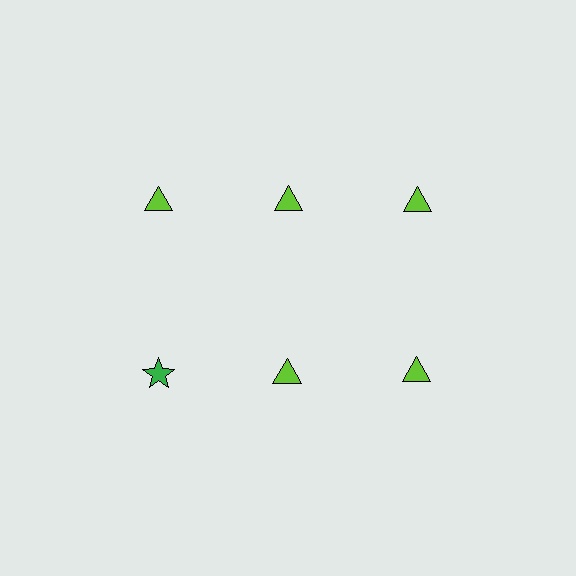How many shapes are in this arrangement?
There are 6 shapes arranged in a grid pattern.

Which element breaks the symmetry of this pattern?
The green star in the second row, leftmost column breaks the symmetry. All other shapes are lime triangles.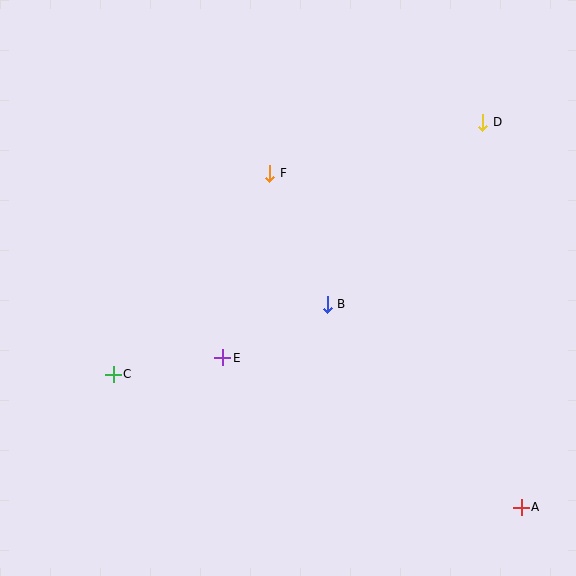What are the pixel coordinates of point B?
Point B is at (327, 304).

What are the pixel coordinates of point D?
Point D is at (483, 122).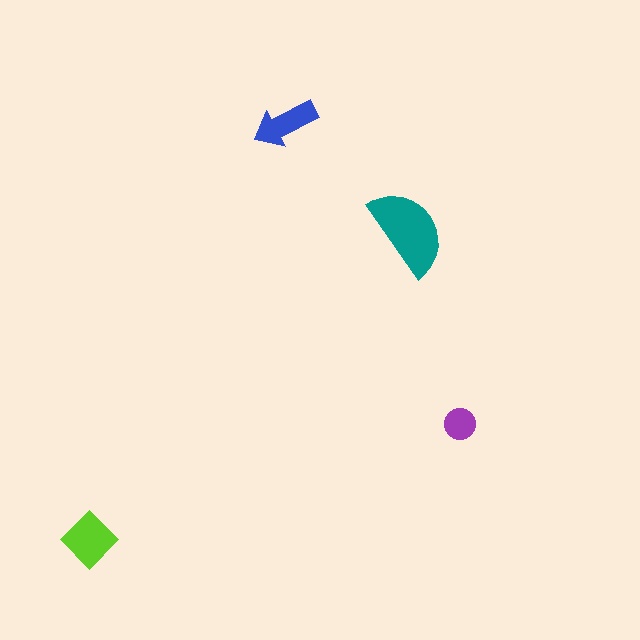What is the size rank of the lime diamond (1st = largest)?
2nd.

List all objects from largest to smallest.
The teal semicircle, the lime diamond, the blue arrow, the purple circle.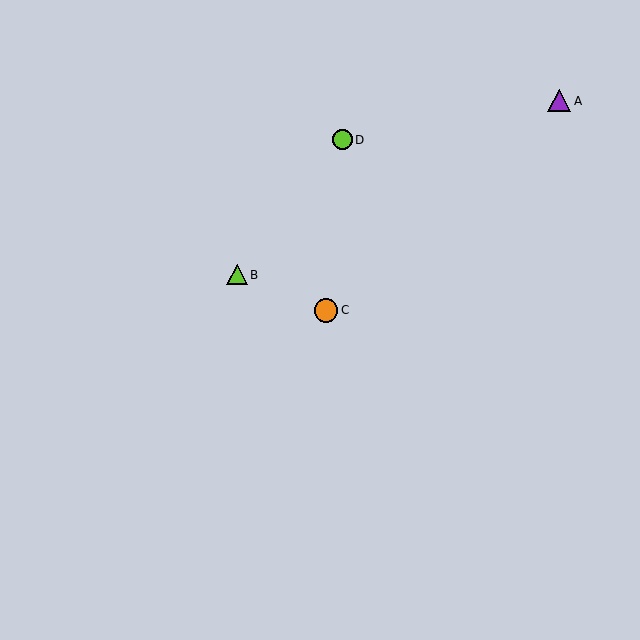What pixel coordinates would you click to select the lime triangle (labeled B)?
Click at (237, 275) to select the lime triangle B.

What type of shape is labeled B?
Shape B is a lime triangle.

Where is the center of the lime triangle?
The center of the lime triangle is at (237, 275).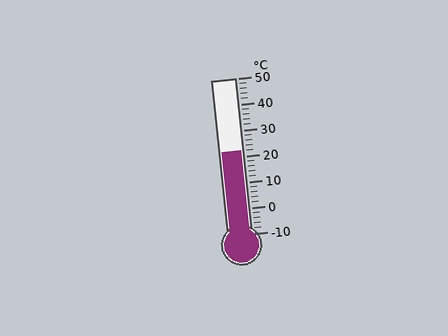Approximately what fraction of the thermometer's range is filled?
The thermometer is filled to approximately 55% of its range.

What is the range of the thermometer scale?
The thermometer scale ranges from -10°C to 50°C.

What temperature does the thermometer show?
The thermometer shows approximately 22°C.